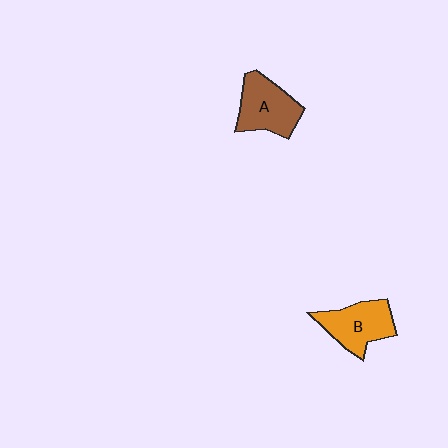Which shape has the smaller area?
Shape B (orange).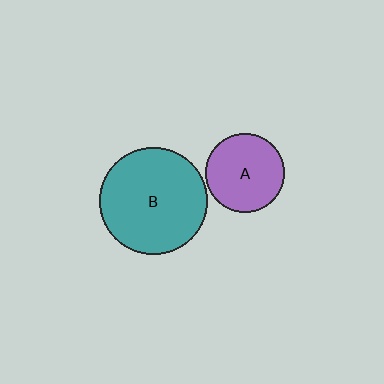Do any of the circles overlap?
No, none of the circles overlap.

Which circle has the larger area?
Circle B (teal).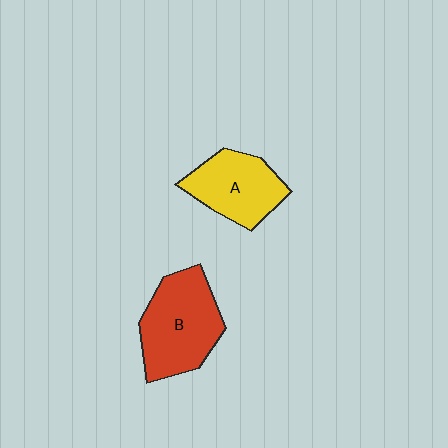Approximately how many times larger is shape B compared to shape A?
Approximately 1.3 times.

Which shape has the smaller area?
Shape A (yellow).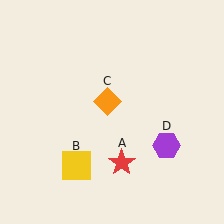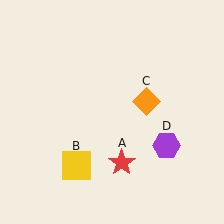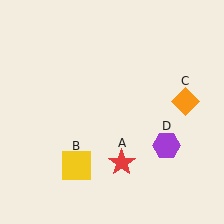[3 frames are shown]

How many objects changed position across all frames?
1 object changed position: orange diamond (object C).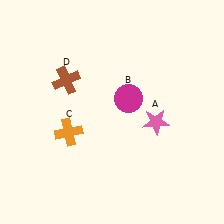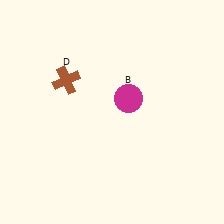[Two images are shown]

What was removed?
The orange cross (C), the pink star (A) were removed in Image 2.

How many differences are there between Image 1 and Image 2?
There are 2 differences between the two images.